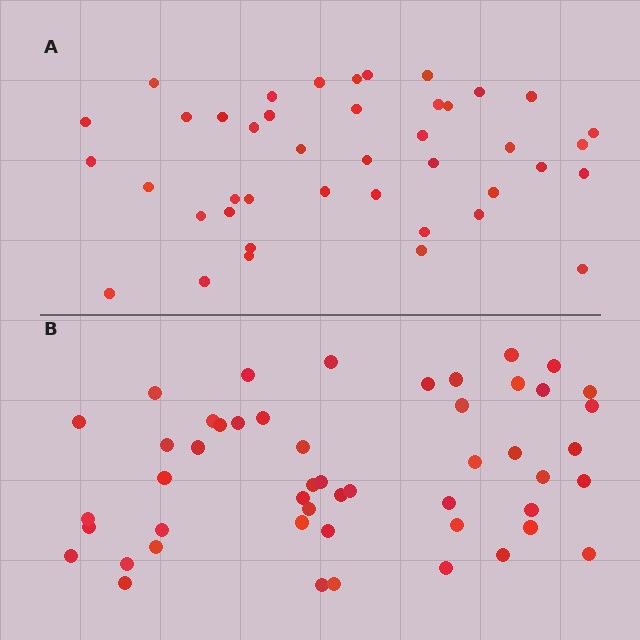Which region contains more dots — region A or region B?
Region B (the bottom region) has more dots.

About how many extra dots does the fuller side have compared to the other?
Region B has roughly 8 or so more dots than region A.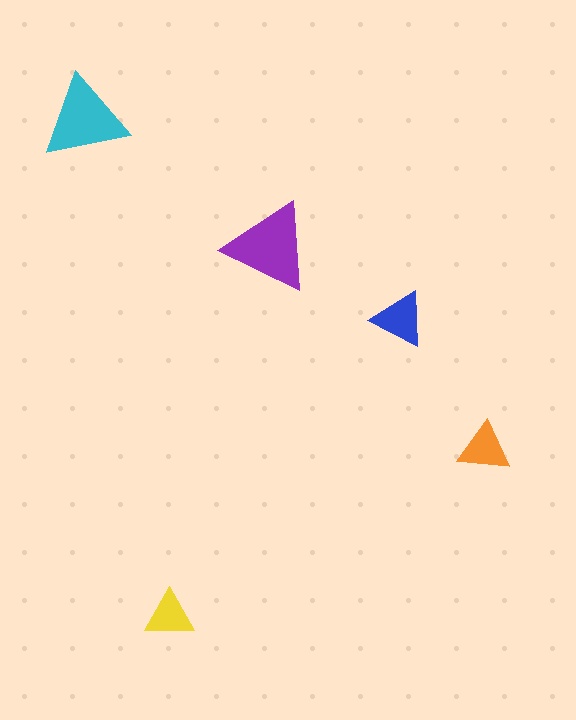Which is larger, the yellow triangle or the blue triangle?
The blue one.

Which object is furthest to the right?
The orange triangle is rightmost.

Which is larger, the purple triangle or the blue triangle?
The purple one.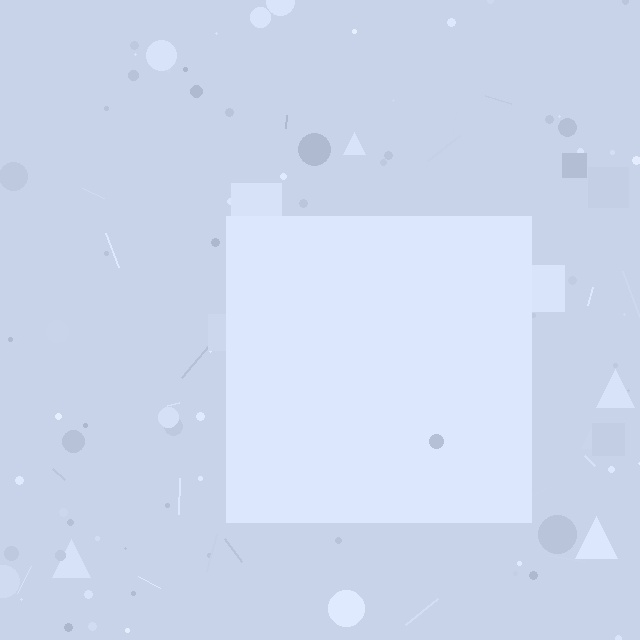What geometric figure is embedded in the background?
A square is embedded in the background.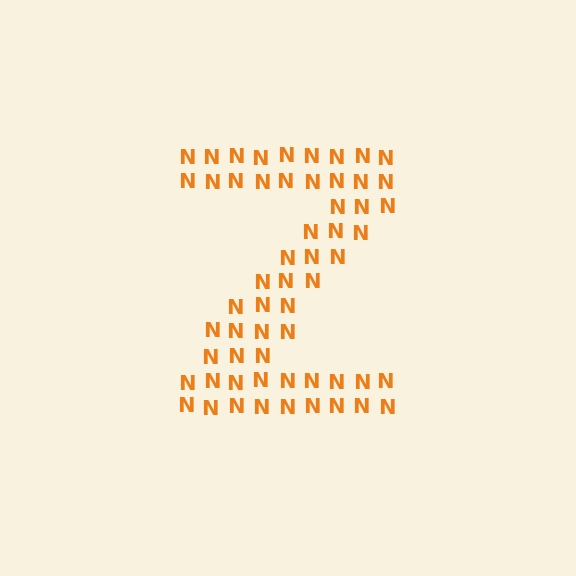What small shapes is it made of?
It is made of small letter N's.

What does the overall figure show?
The overall figure shows the letter Z.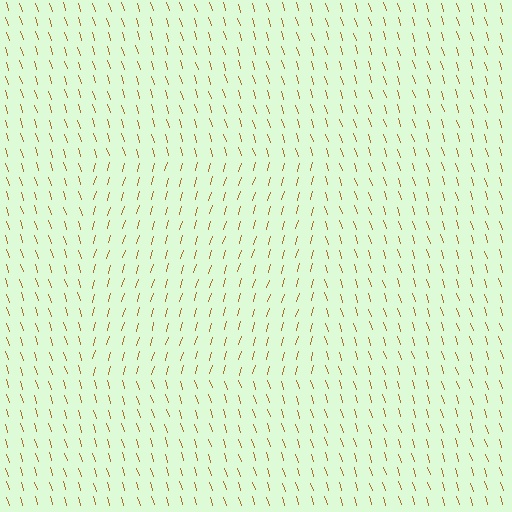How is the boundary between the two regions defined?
The boundary is defined purely by a change in line orientation (approximately 33 degrees difference). All lines are the same color and thickness.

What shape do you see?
I see a rectangle.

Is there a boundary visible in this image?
Yes, there is a texture boundary formed by a change in line orientation.